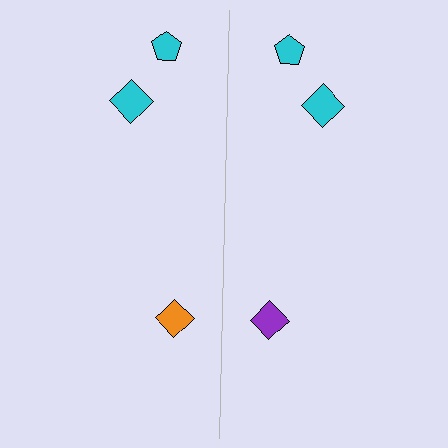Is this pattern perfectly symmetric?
No, the pattern is not perfectly symmetric. The purple diamond on the right side breaks the symmetry — its mirror counterpart is orange.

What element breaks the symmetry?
The purple diamond on the right side breaks the symmetry — its mirror counterpart is orange.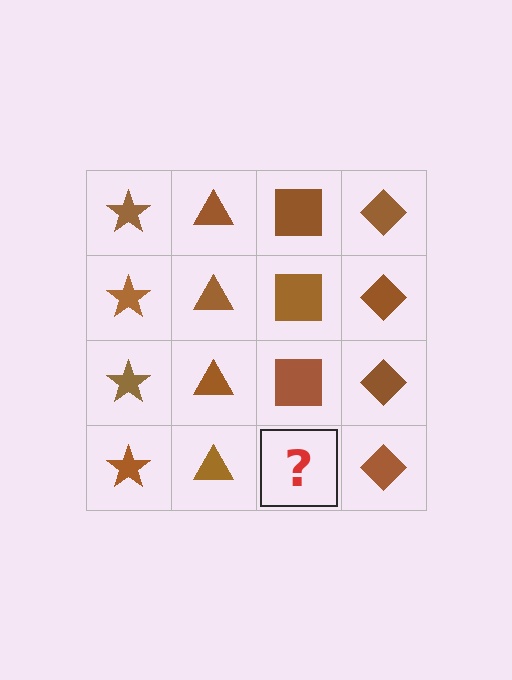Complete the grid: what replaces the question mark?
The question mark should be replaced with a brown square.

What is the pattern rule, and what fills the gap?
The rule is that each column has a consistent shape. The gap should be filled with a brown square.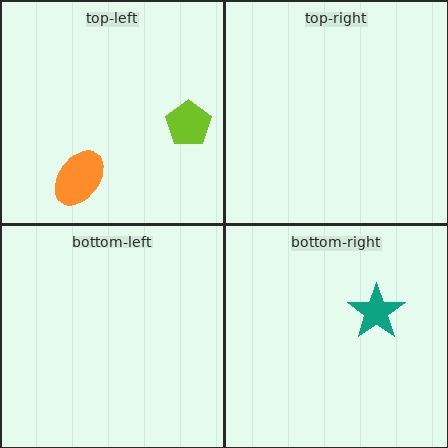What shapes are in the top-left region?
The lime pentagon, the orange ellipse.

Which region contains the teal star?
The bottom-right region.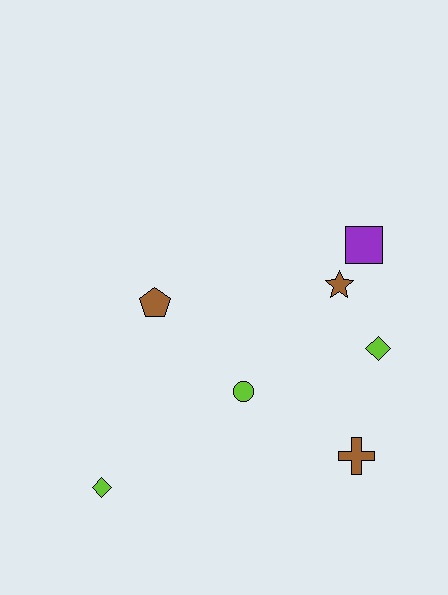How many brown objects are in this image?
There are 3 brown objects.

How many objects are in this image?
There are 7 objects.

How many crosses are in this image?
There is 1 cross.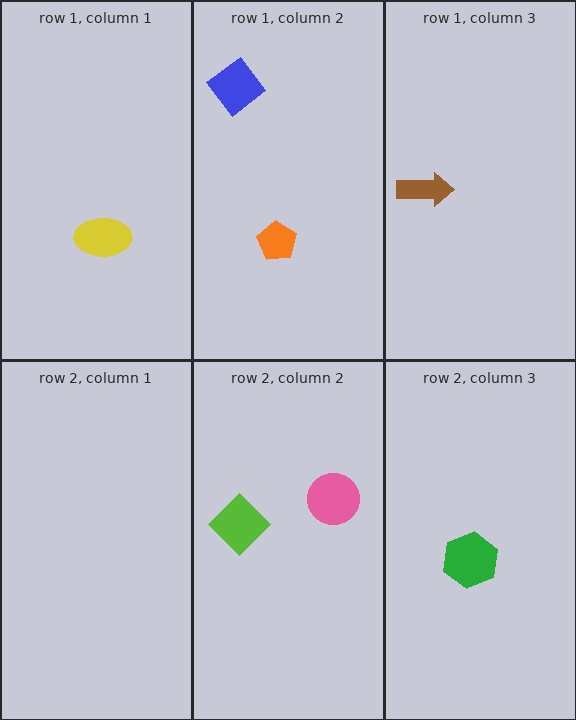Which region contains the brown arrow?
The row 1, column 3 region.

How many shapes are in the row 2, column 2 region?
2.